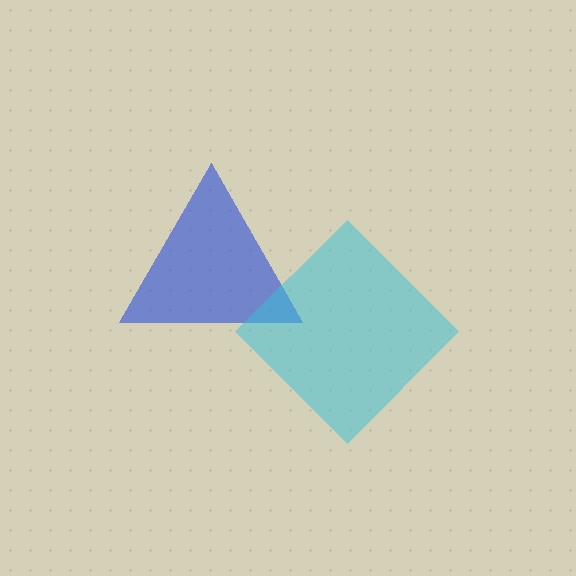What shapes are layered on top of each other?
The layered shapes are: a blue triangle, a cyan diamond.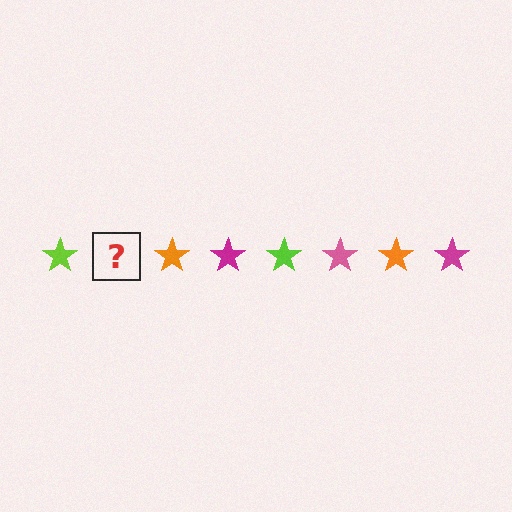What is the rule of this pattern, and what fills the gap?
The rule is that the pattern cycles through lime, pink, orange, magenta stars. The gap should be filled with a pink star.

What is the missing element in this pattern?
The missing element is a pink star.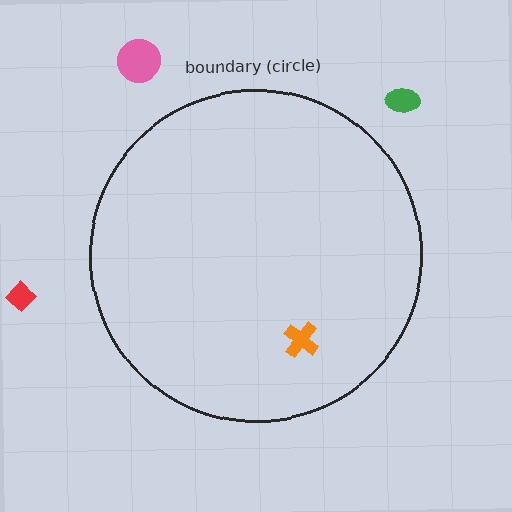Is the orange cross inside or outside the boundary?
Inside.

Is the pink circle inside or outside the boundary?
Outside.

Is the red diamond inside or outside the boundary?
Outside.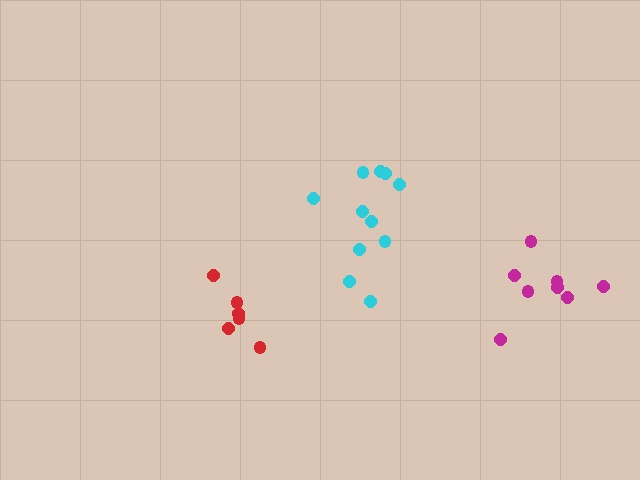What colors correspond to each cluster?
The clusters are colored: cyan, magenta, red.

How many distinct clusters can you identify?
There are 3 distinct clusters.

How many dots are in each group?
Group 1: 11 dots, Group 2: 8 dots, Group 3: 6 dots (25 total).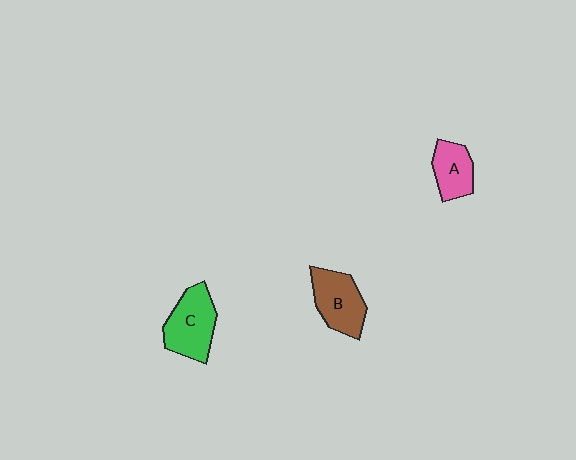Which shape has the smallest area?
Shape A (pink).